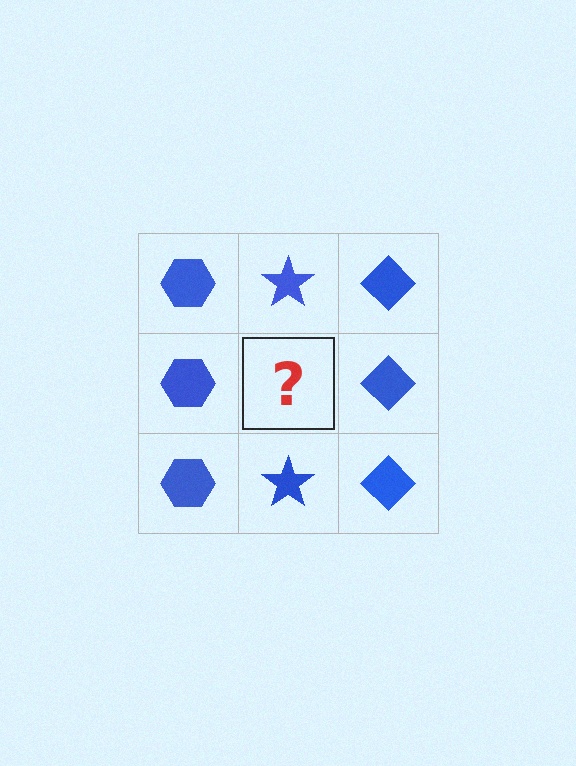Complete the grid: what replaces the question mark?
The question mark should be replaced with a blue star.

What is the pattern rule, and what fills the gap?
The rule is that each column has a consistent shape. The gap should be filled with a blue star.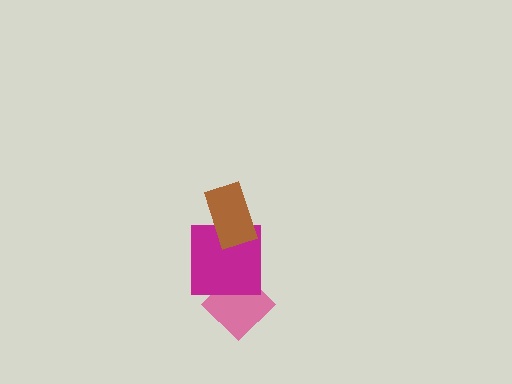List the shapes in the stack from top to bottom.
From top to bottom: the brown rectangle, the magenta square, the pink diamond.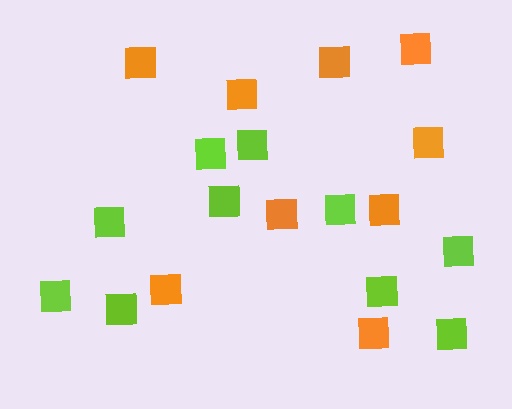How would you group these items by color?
There are 2 groups: one group of lime squares (10) and one group of orange squares (9).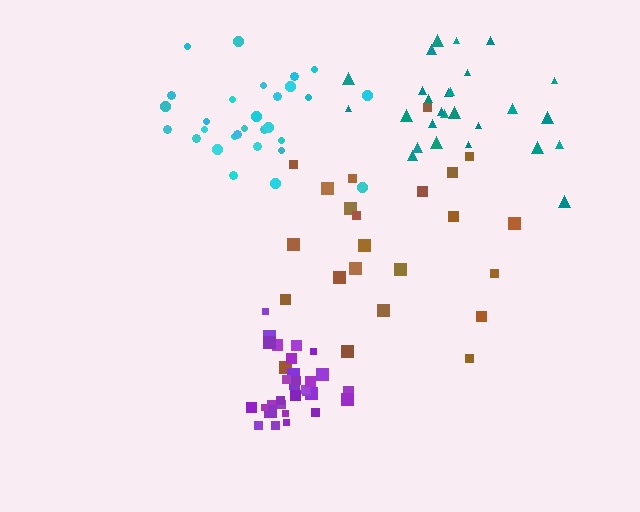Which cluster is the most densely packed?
Purple.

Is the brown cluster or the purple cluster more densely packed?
Purple.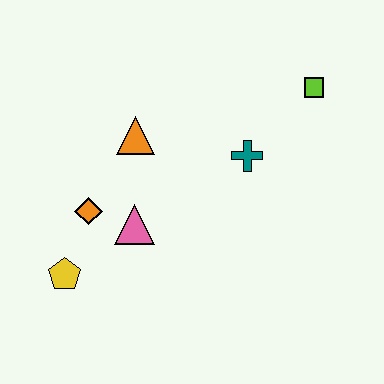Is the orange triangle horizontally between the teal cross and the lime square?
No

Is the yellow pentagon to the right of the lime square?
No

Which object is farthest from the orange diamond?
The lime square is farthest from the orange diamond.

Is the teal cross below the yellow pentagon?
No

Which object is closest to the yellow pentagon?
The orange diamond is closest to the yellow pentagon.